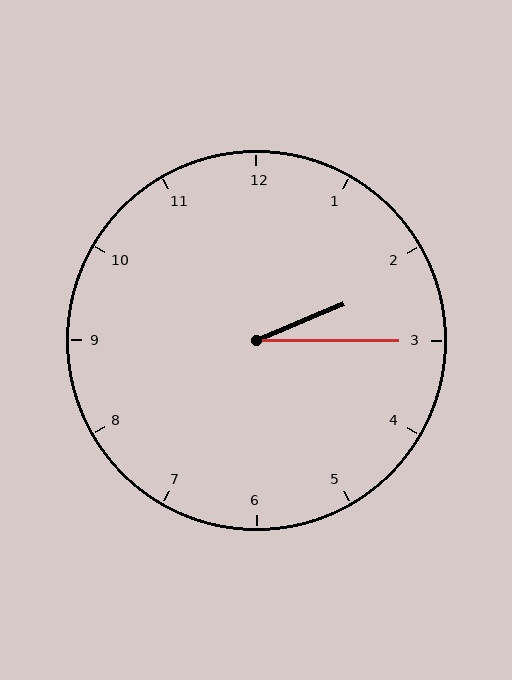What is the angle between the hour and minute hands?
Approximately 22 degrees.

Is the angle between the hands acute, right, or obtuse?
It is acute.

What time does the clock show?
2:15.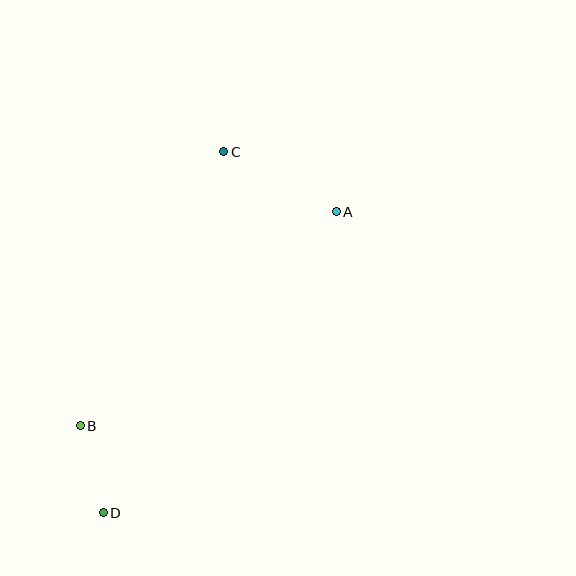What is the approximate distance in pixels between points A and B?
The distance between A and B is approximately 333 pixels.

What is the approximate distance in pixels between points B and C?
The distance between B and C is approximately 309 pixels.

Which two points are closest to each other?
Points B and D are closest to each other.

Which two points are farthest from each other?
Points A and D are farthest from each other.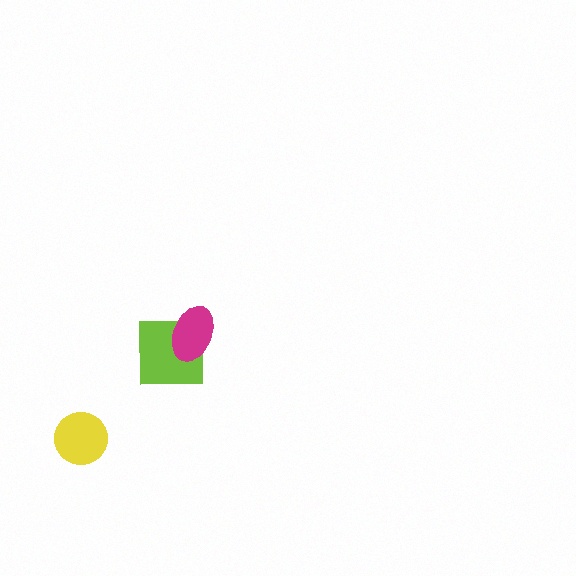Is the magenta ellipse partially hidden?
No, no other shape covers it.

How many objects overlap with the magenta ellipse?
1 object overlaps with the magenta ellipse.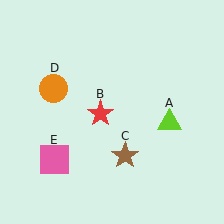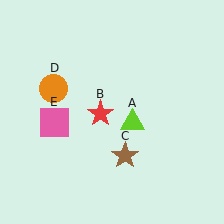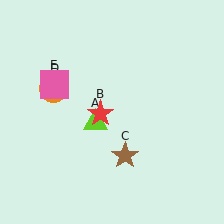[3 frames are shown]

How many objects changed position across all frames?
2 objects changed position: lime triangle (object A), pink square (object E).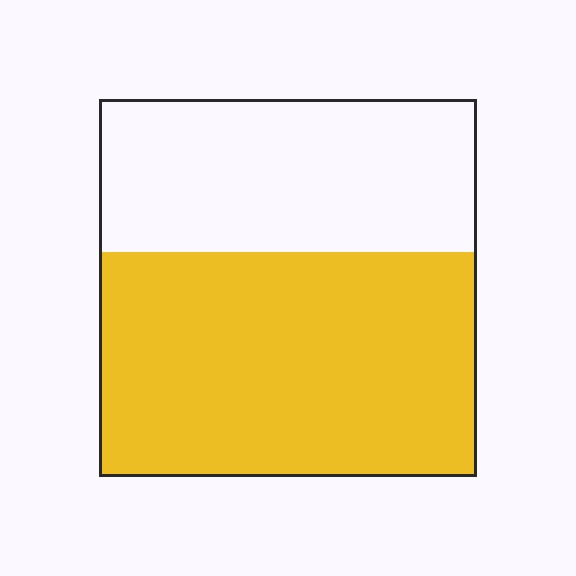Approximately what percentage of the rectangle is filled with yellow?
Approximately 60%.